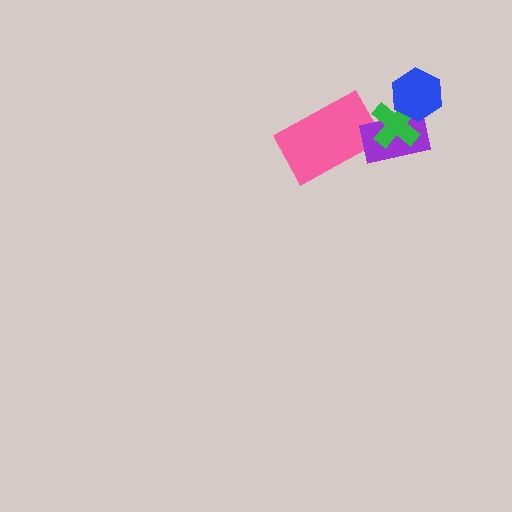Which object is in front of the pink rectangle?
The purple rectangle is in front of the pink rectangle.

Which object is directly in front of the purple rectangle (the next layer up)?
The green cross is directly in front of the purple rectangle.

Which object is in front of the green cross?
The blue hexagon is in front of the green cross.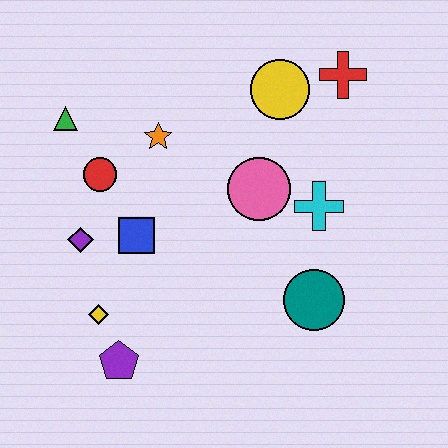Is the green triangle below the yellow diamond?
No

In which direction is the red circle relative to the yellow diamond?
The red circle is above the yellow diamond.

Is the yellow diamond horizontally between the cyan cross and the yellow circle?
No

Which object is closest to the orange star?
The red circle is closest to the orange star.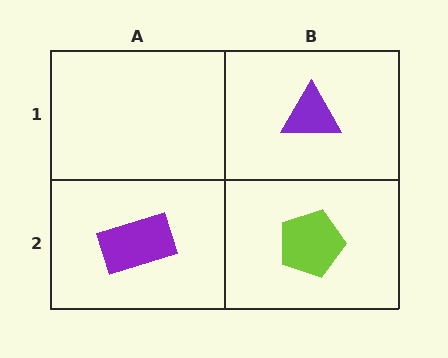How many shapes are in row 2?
2 shapes.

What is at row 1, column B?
A purple triangle.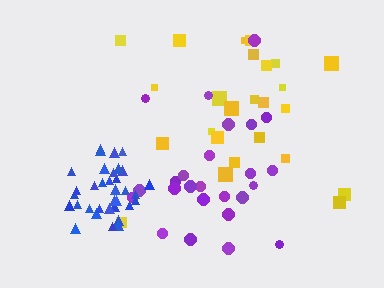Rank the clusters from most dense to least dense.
blue, purple, yellow.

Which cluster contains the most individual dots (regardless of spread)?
Blue (34).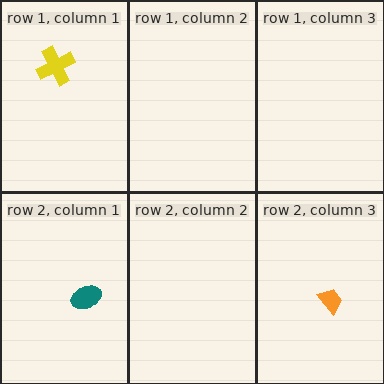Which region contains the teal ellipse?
The row 2, column 1 region.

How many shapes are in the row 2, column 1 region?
1.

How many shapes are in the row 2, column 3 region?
1.